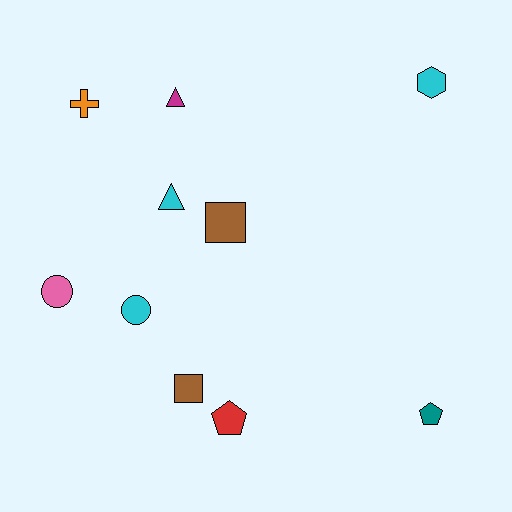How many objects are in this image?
There are 10 objects.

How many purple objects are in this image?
There are no purple objects.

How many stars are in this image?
There are no stars.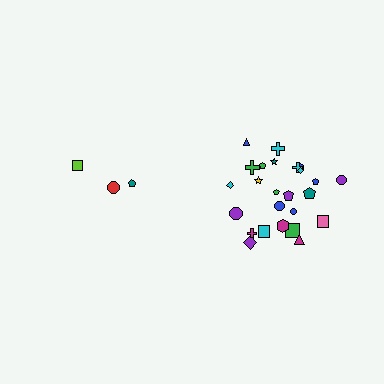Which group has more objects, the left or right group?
The right group.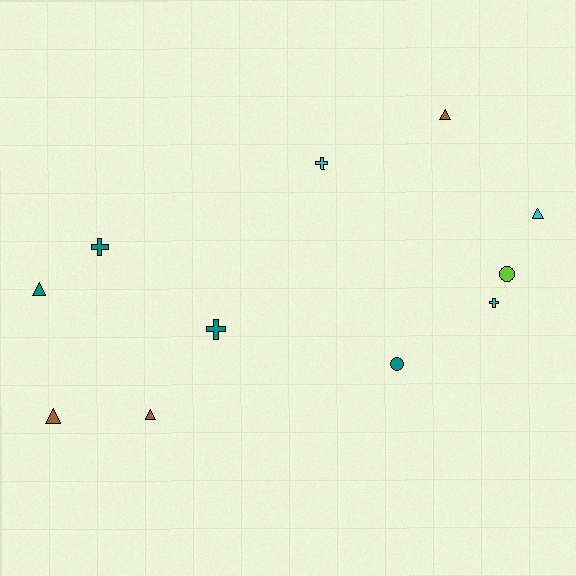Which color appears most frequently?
Teal, with 4 objects.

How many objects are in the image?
There are 11 objects.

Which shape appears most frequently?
Triangle, with 5 objects.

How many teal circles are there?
There is 1 teal circle.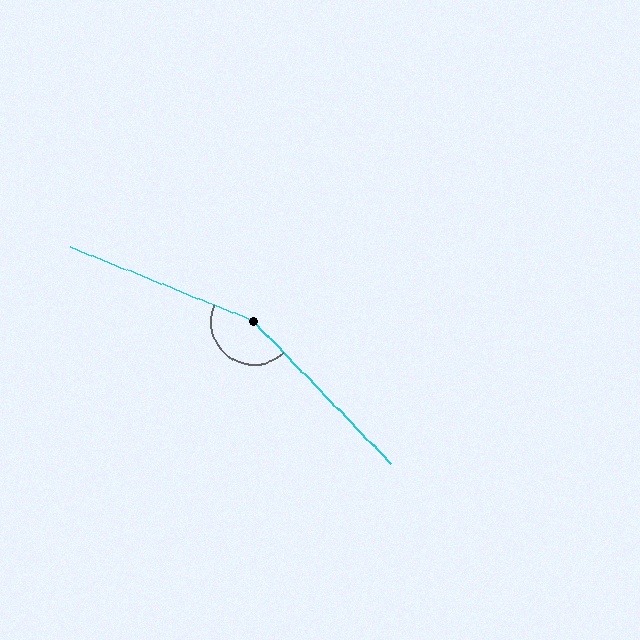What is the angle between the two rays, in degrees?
Approximately 156 degrees.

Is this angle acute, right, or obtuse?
It is obtuse.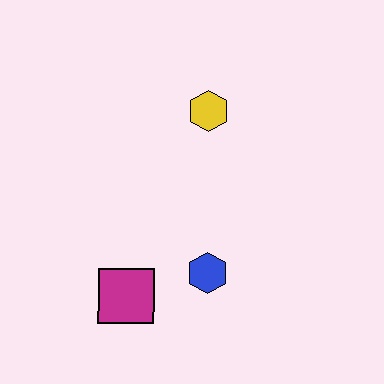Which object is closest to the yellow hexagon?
The blue hexagon is closest to the yellow hexagon.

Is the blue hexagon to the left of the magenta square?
No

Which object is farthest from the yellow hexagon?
The magenta square is farthest from the yellow hexagon.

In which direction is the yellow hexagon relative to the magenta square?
The yellow hexagon is above the magenta square.